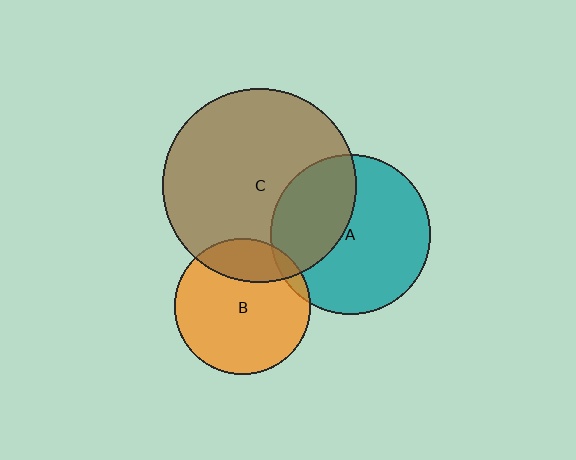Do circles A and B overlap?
Yes.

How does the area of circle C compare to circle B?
Approximately 2.0 times.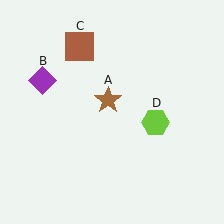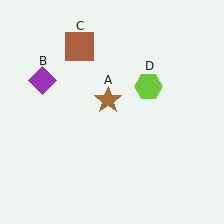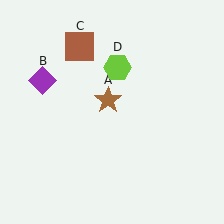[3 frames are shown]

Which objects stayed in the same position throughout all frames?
Brown star (object A) and purple diamond (object B) and brown square (object C) remained stationary.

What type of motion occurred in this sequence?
The lime hexagon (object D) rotated counterclockwise around the center of the scene.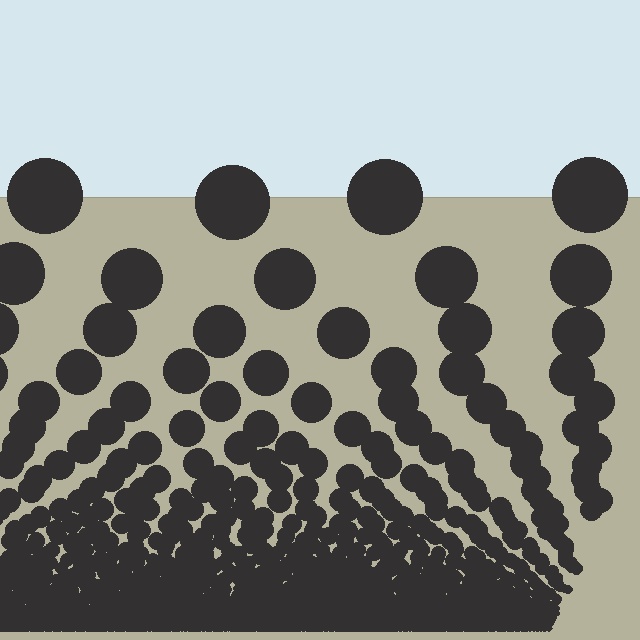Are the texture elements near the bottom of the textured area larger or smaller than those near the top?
Smaller. The gradient is inverted — elements near the bottom are smaller and denser.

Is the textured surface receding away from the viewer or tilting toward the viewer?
The surface appears to tilt toward the viewer. Texture elements get larger and sparser toward the top.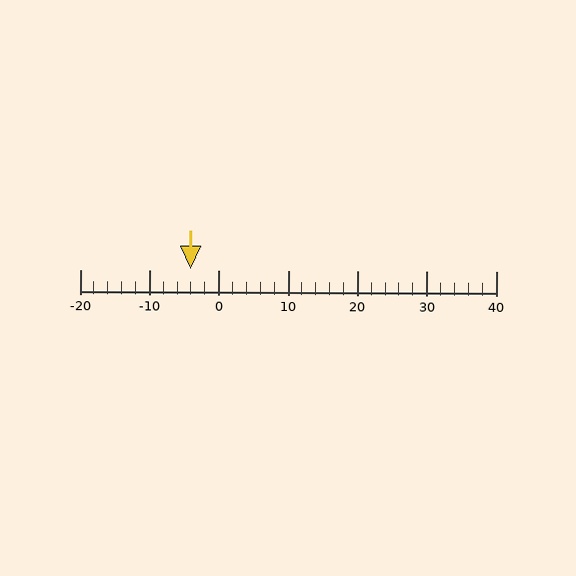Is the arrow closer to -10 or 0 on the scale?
The arrow is closer to 0.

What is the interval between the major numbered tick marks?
The major tick marks are spaced 10 units apart.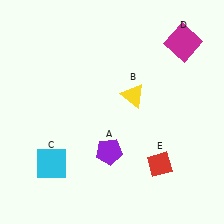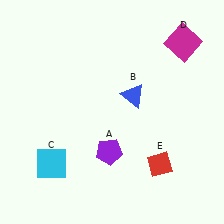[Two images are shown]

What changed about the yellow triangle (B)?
In Image 1, B is yellow. In Image 2, it changed to blue.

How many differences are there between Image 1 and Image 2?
There is 1 difference between the two images.